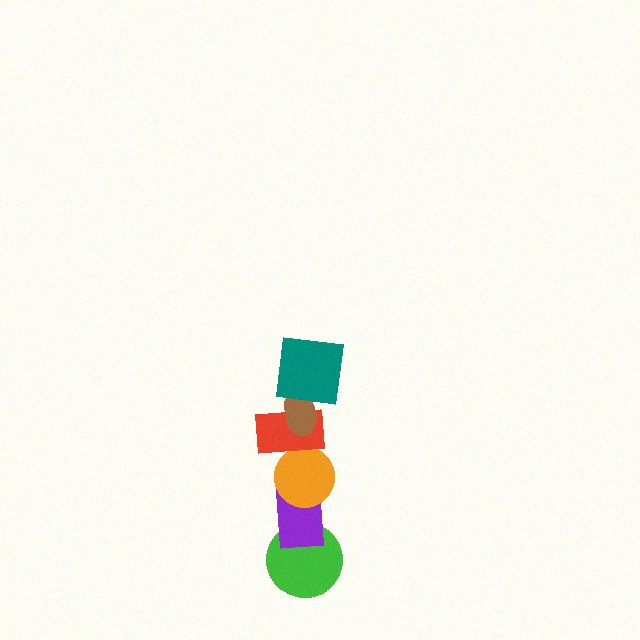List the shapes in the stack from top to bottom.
From top to bottom: the teal square, the brown ellipse, the red rectangle, the orange circle, the purple rectangle, the green circle.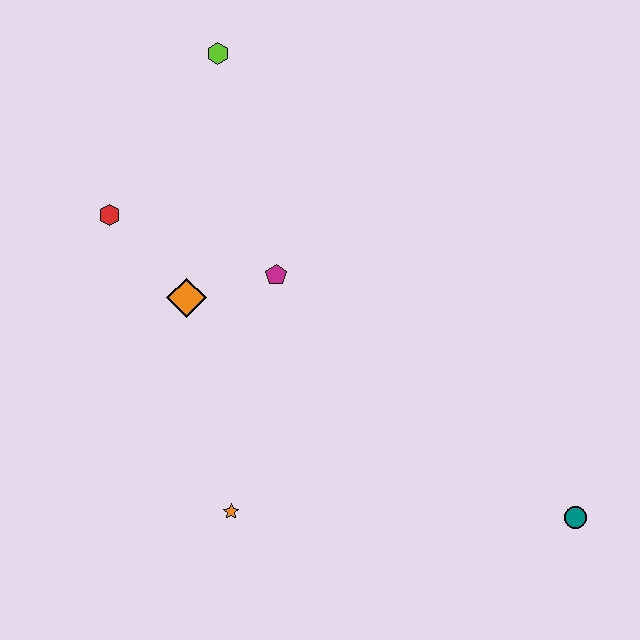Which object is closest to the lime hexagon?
The red hexagon is closest to the lime hexagon.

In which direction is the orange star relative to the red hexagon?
The orange star is below the red hexagon.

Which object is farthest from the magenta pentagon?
The teal circle is farthest from the magenta pentagon.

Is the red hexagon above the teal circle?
Yes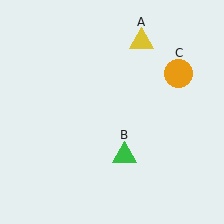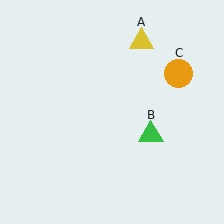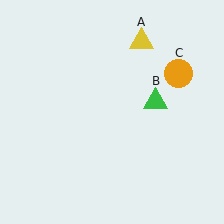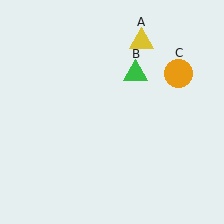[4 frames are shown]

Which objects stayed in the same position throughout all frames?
Yellow triangle (object A) and orange circle (object C) remained stationary.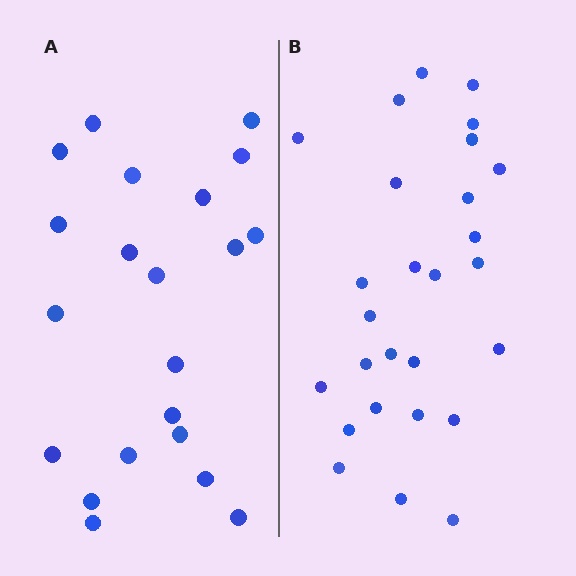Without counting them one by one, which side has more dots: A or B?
Region B (the right region) has more dots.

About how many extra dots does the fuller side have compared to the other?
Region B has about 6 more dots than region A.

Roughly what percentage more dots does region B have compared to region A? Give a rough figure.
About 30% more.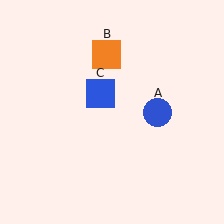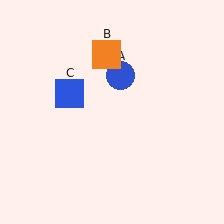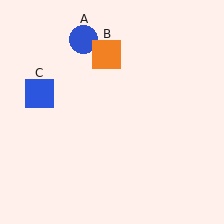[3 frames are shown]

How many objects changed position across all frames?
2 objects changed position: blue circle (object A), blue square (object C).